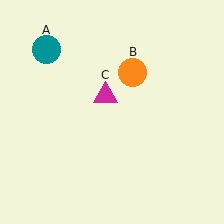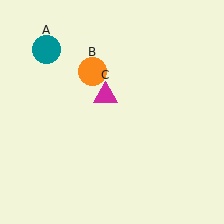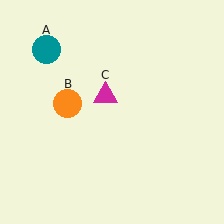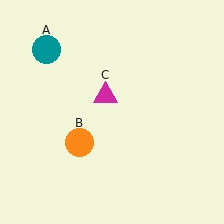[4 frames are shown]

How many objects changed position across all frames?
1 object changed position: orange circle (object B).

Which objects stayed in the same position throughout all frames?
Teal circle (object A) and magenta triangle (object C) remained stationary.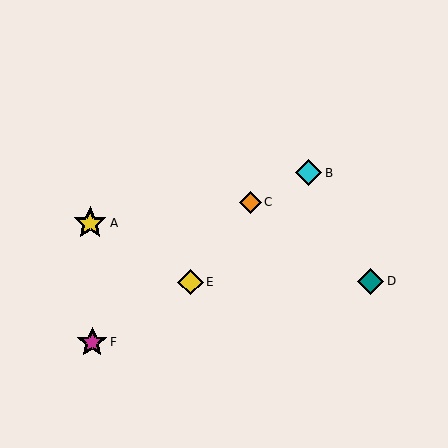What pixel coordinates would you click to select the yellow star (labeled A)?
Click at (90, 223) to select the yellow star A.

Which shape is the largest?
The yellow star (labeled A) is the largest.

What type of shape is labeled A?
Shape A is a yellow star.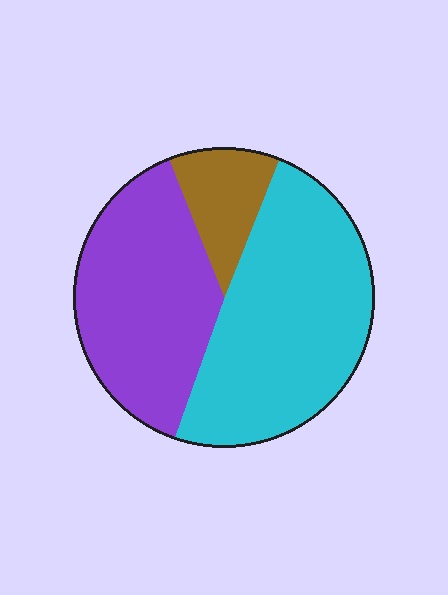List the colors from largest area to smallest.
From largest to smallest: cyan, purple, brown.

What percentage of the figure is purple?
Purple takes up about two fifths (2/5) of the figure.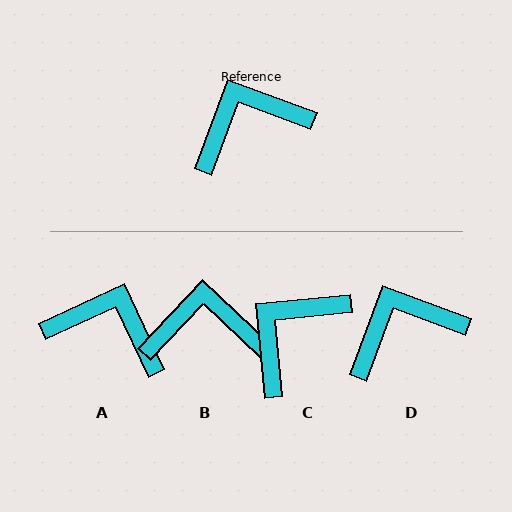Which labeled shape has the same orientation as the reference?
D.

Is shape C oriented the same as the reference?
No, it is off by about 26 degrees.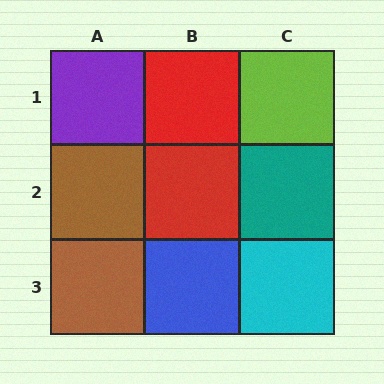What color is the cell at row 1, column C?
Lime.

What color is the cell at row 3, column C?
Cyan.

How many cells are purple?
1 cell is purple.